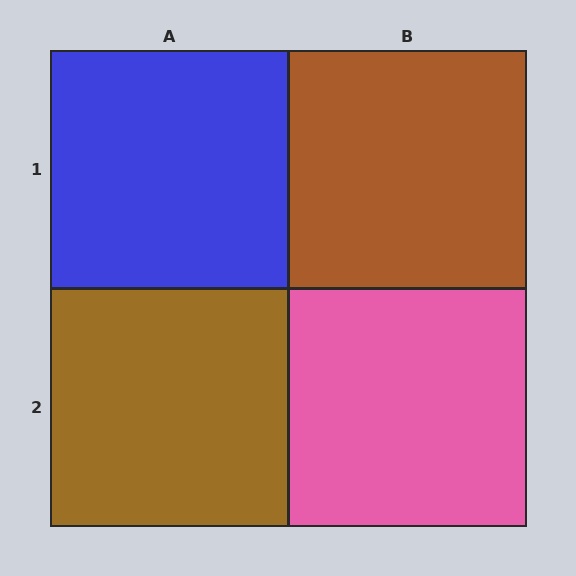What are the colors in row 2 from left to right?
Brown, pink.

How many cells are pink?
1 cell is pink.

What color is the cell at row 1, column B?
Brown.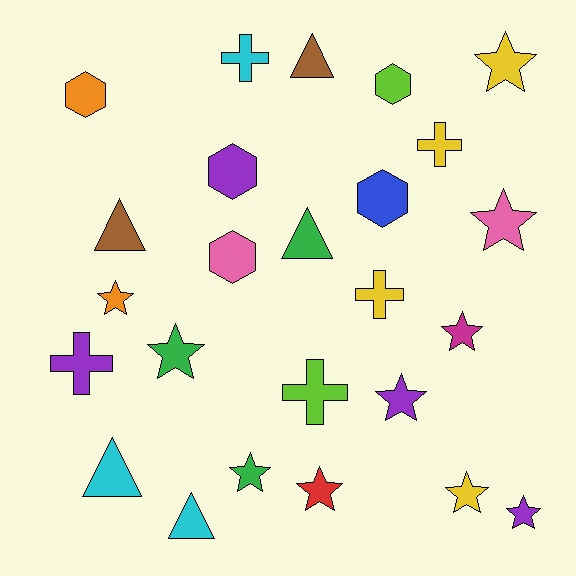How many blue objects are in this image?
There is 1 blue object.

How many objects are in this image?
There are 25 objects.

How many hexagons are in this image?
There are 5 hexagons.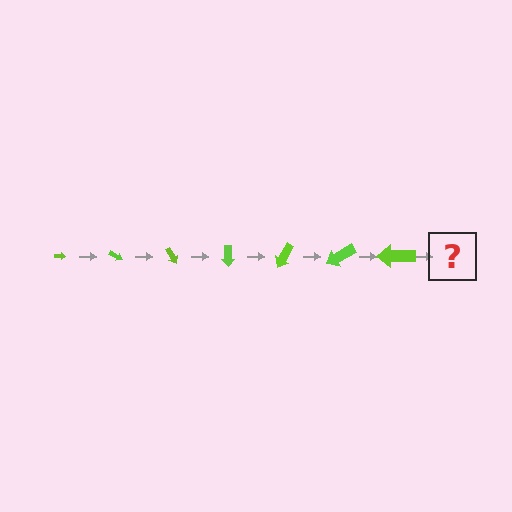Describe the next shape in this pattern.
It should be an arrow, larger than the previous one and rotated 210 degrees from the start.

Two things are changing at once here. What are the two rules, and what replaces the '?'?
The two rules are that the arrow grows larger each step and it rotates 30 degrees each step. The '?' should be an arrow, larger than the previous one and rotated 210 degrees from the start.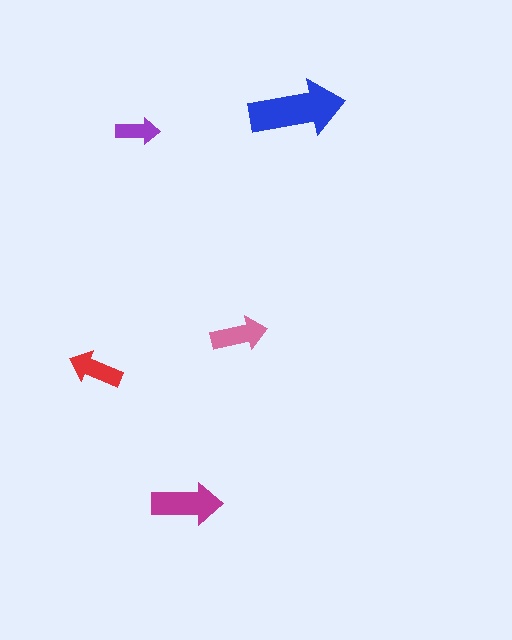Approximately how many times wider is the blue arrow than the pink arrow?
About 1.5 times wider.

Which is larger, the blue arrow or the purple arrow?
The blue one.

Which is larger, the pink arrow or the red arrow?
The pink one.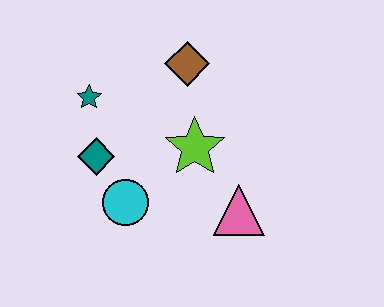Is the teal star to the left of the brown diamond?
Yes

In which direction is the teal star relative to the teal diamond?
The teal star is above the teal diamond.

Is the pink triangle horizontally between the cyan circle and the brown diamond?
No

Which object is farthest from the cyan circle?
The brown diamond is farthest from the cyan circle.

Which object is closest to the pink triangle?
The lime star is closest to the pink triangle.